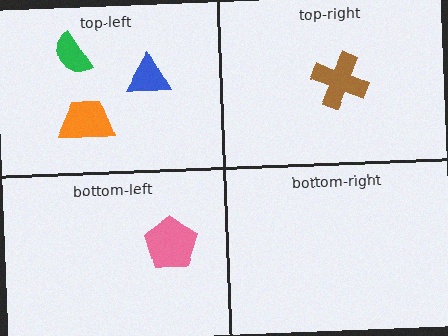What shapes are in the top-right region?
The brown cross.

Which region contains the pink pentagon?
The bottom-left region.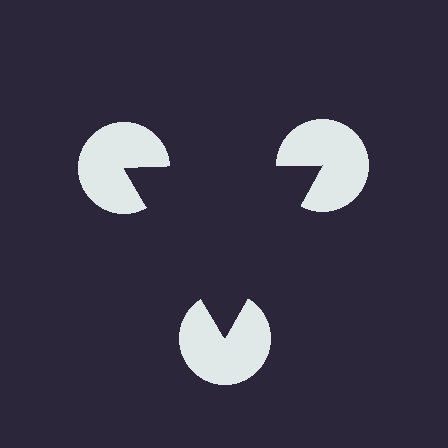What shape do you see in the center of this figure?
An illusory triangle — its edges are inferred from the aligned wedge cuts in the pac-man discs, not physically drawn.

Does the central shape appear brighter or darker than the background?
It typically appears slightly darker than the background, even though no actual brightness change is drawn.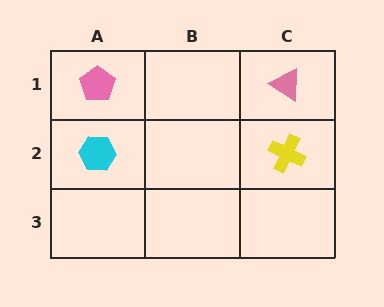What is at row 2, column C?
A yellow cross.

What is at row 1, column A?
A pink pentagon.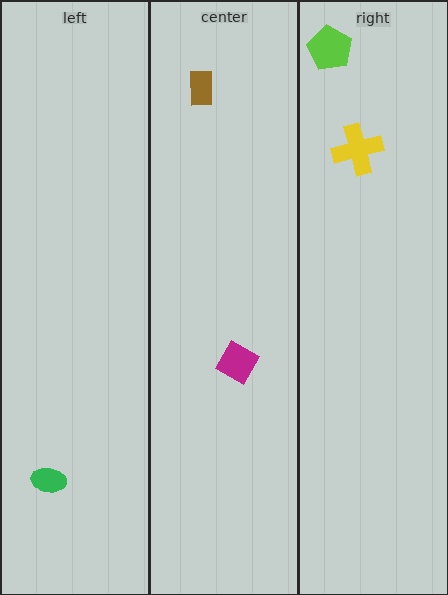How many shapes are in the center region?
2.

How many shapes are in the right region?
2.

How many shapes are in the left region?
1.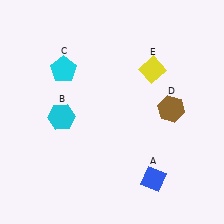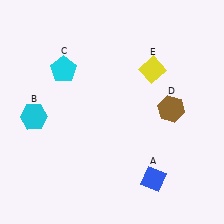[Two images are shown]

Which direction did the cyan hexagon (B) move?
The cyan hexagon (B) moved left.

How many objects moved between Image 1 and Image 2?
1 object moved between the two images.